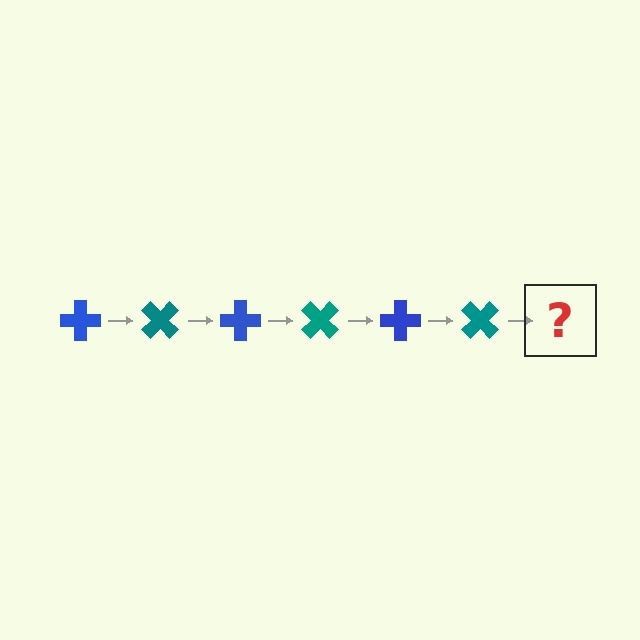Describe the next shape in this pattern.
It should be a blue cross, rotated 270 degrees from the start.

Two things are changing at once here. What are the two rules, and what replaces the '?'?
The two rules are that it rotates 45 degrees each step and the color cycles through blue and teal. The '?' should be a blue cross, rotated 270 degrees from the start.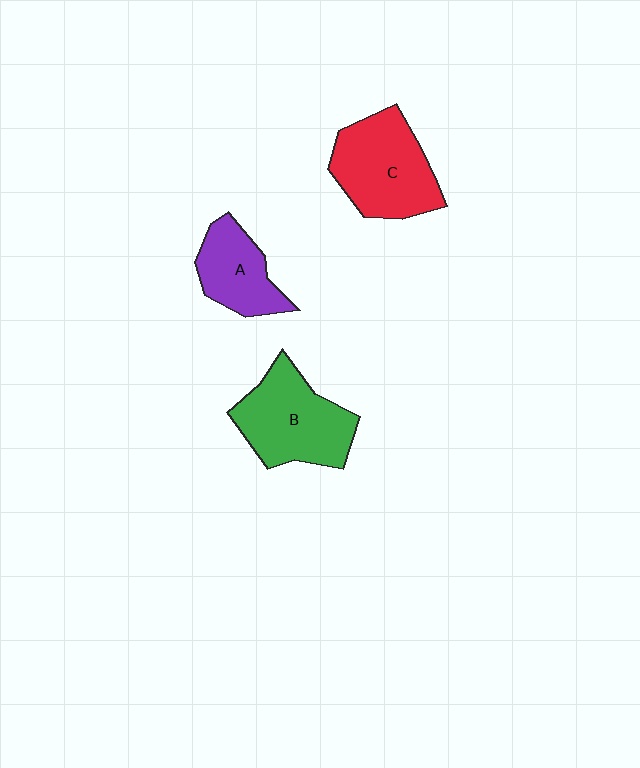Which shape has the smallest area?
Shape A (purple).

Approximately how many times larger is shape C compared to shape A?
Approximately 1.5 times.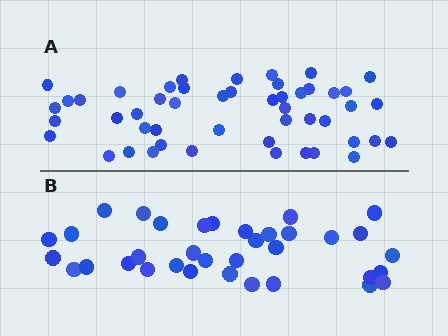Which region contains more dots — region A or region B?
Region A (the top region) has more dots.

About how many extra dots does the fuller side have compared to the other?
Region A has approximately 15 more dots than region B.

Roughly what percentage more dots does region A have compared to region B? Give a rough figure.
About 40% more.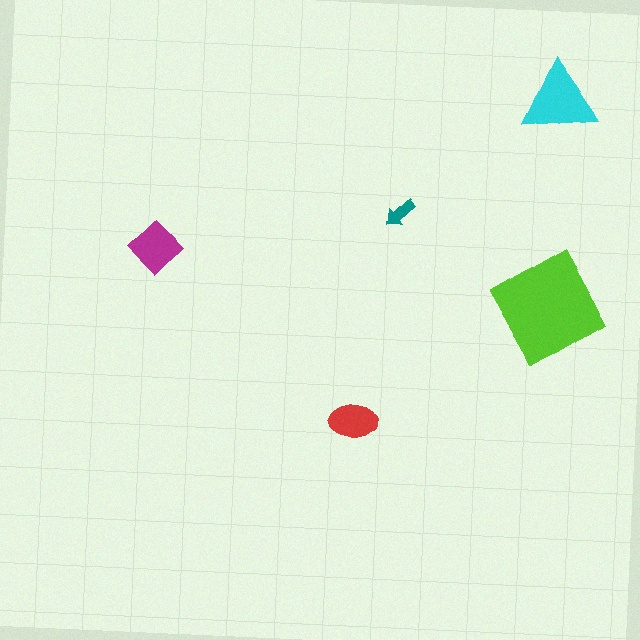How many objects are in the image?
There are 5 objects in the image.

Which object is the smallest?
The teal arrow.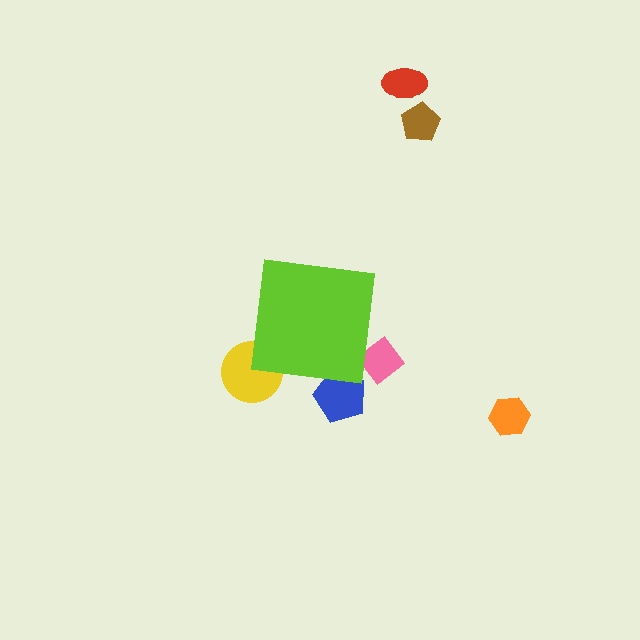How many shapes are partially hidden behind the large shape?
3 shapes are partially hidden.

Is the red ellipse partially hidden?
No, the red ellipse is fully visible.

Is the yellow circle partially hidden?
Yes, the yellow circle is partially hidden behind the lime square.